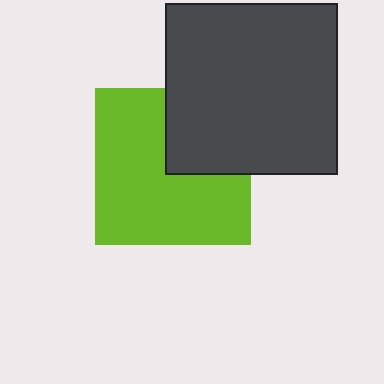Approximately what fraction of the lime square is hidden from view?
Roughly 31% of the lime square is hidden behind the dark gray square.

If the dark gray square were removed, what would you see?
You would see the complete lime square.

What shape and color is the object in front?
The object in front is a dark gray square.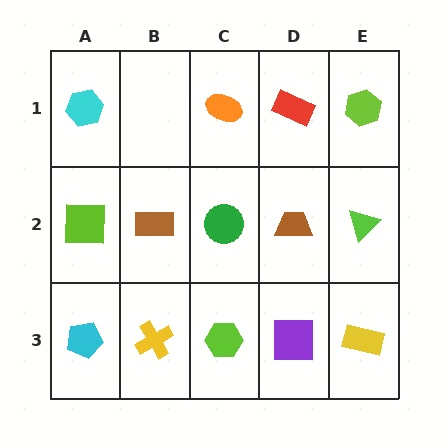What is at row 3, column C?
A lime hexagon.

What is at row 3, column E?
A yellow rectangle.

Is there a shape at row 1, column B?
No, that cell is empty.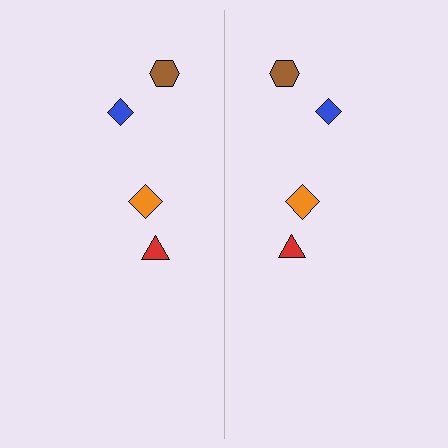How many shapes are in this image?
There are 8 shapes in this image.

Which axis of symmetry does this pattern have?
The pattern has a vertical axis of symmetry running through the center of the image.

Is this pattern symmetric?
Yes, this pattern has bilateral (reflection) symmetry.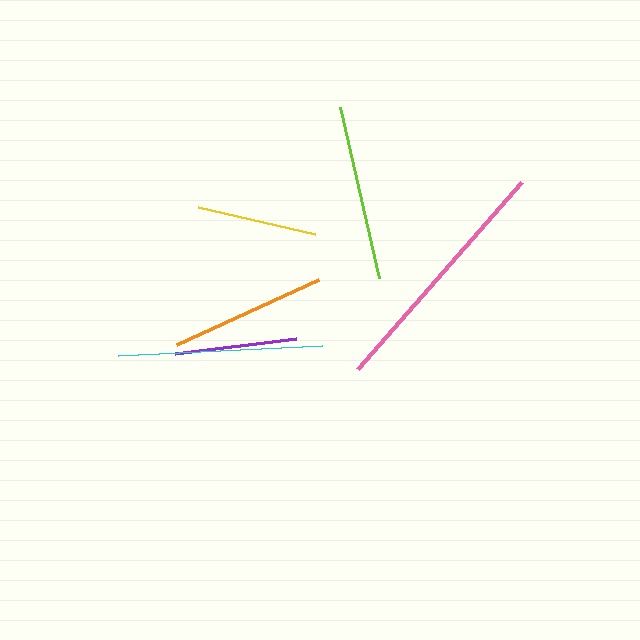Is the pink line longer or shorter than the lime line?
The pink line is longer than the lime line.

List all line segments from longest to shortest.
From longest to shortest: pink, cyan, lime, orange, purple, yellow.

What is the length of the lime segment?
The lime segment is approximately 176 pixels long.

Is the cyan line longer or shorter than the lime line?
The cyan line is longer than the lime line.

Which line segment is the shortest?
The yellow line is the shortest at approximately 120 pixels.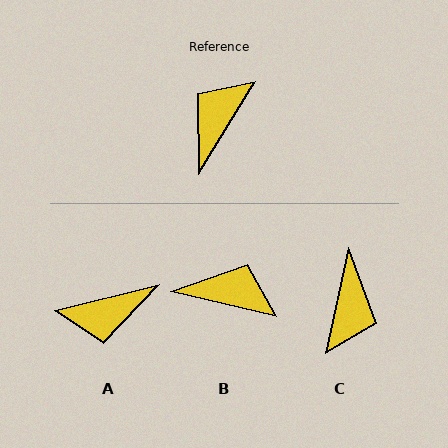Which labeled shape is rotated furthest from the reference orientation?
C, about 161 degrees away.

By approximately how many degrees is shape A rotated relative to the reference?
Approximately 135 degrees counter-clockwise.